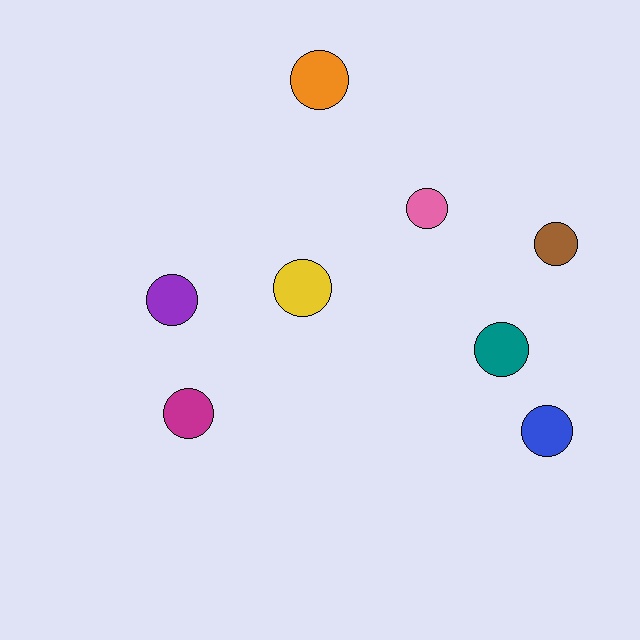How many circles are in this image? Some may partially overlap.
There are 8 circles.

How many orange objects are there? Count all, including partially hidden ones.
There is 1 orange object.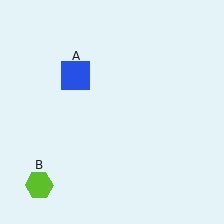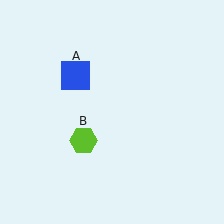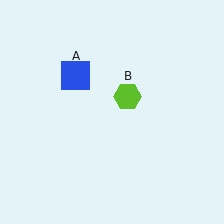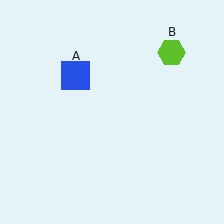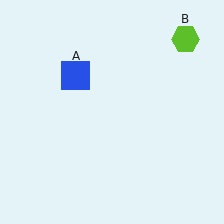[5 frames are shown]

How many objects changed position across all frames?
1 object changed position: lime hexagon (object B).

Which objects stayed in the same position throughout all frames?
Blue square (object A) remained stationary.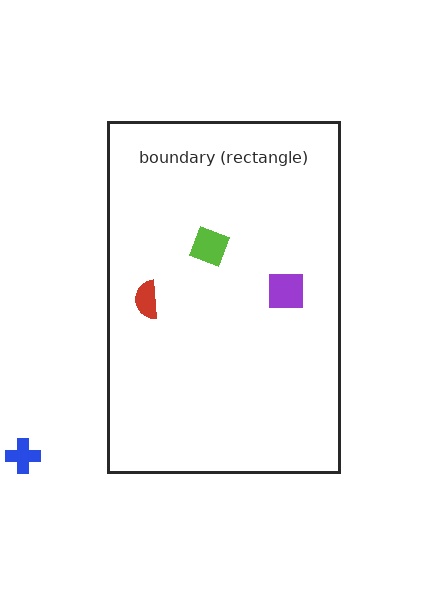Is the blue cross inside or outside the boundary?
Outside.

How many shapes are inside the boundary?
3 inside, 1 outside.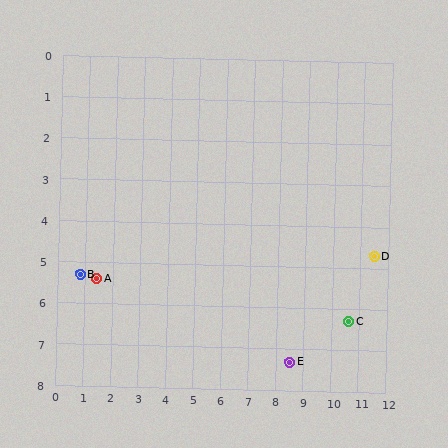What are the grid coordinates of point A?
Point A is at approximately (1.4, 5.4).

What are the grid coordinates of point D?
Point D is at approximately (11.5, 4.7).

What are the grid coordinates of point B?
Point B is at approximately (0.8, 5.3).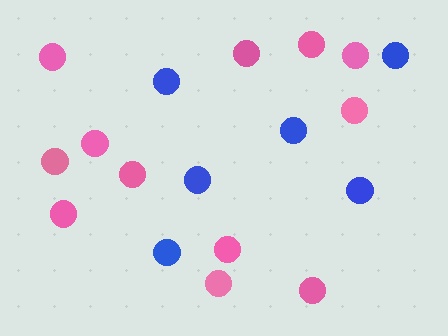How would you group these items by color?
There are 2 groups: one group of pink circles (12) and one group of blue circles (6).